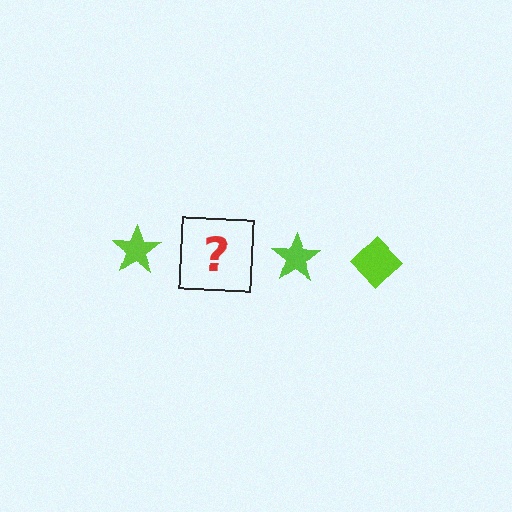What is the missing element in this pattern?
The missing element is a lime diamond.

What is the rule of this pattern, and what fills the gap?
The rule is that the pattern cycles through star, diamond shapes in lime. The gap should be filled with a lime diamond.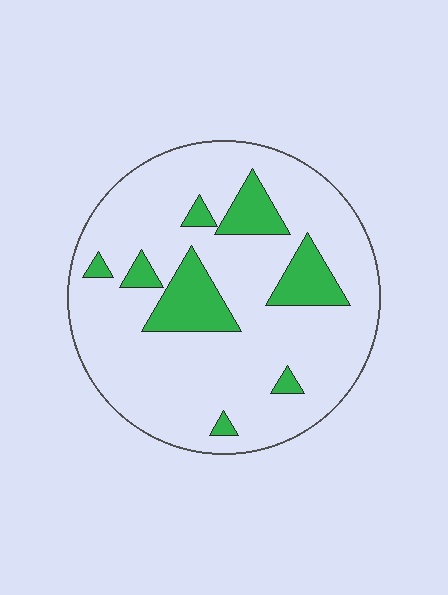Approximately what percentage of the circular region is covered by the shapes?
Approximately 15%.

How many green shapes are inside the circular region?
8.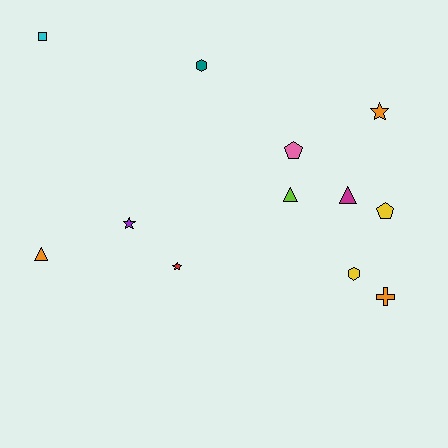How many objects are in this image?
There are 12 objects.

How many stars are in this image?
There are 3 stars.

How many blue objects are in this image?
There are no blue objects.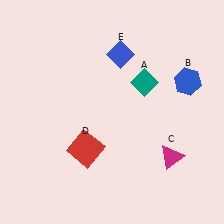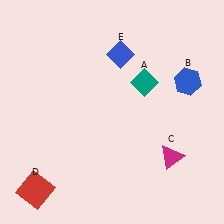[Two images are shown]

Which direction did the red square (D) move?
The red square (D) moved left.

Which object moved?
The red square (D) moved left.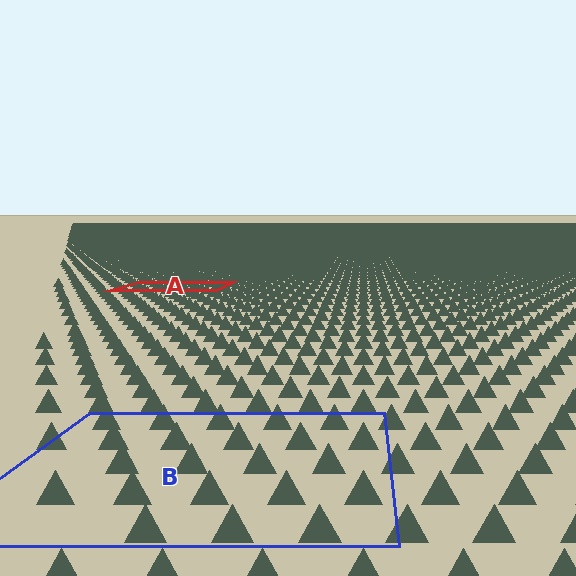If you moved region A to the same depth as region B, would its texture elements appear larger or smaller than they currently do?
They would appear larger. At a closer depth, the same texture elements are projected at a bigger on-screen size.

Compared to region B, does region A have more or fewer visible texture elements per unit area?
Region A has more texture elements per unit area — they are packed more densely because it is farther away.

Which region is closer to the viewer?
Region B is closer. The texture elements there are larger and more spread out.